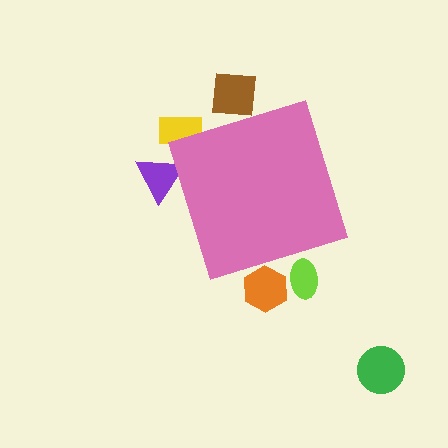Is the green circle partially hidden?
No, the green circle is fully visible.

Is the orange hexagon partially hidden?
Yes, the orange hexagon is partially hidden behind the pink diamond.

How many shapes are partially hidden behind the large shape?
5 shapes are partially hidden.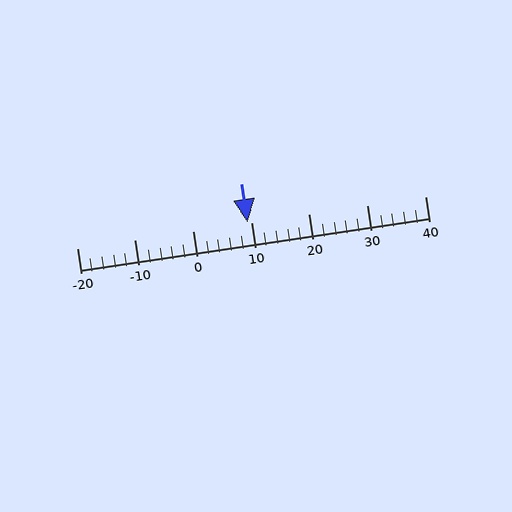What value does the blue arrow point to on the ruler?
The blue arrow points to approximately 9.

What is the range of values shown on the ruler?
The ruler shows values from -20 to 40.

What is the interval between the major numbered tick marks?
The major tick marks are spaced 10 units apart.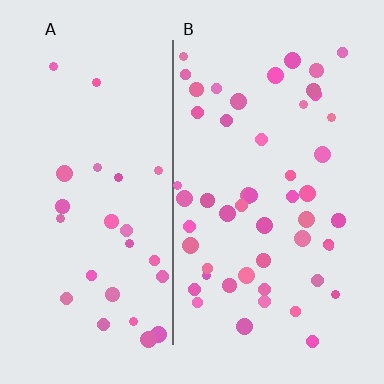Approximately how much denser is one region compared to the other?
Approximately 1.9× — region B over region A.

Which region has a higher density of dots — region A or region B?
B (the right).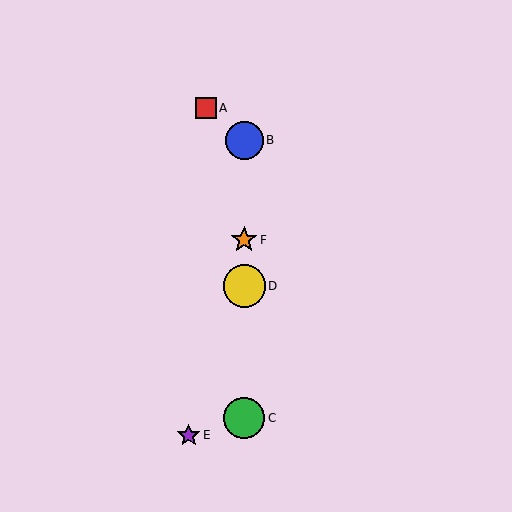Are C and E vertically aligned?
No, C is at x≈244 and E is at x≈189.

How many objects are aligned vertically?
4 objects (B, C, D, F) are aligned vertically.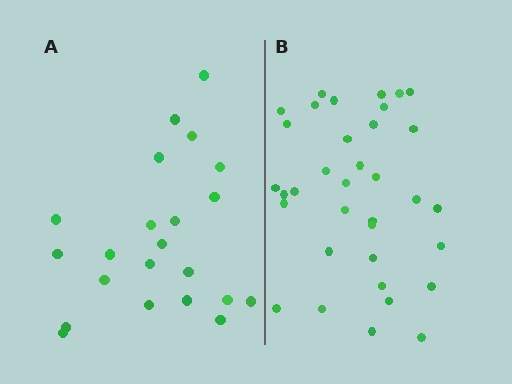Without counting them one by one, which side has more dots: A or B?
Region B (the right region) has more dots.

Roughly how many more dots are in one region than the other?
Region B has approximately 15 more dots than region A.